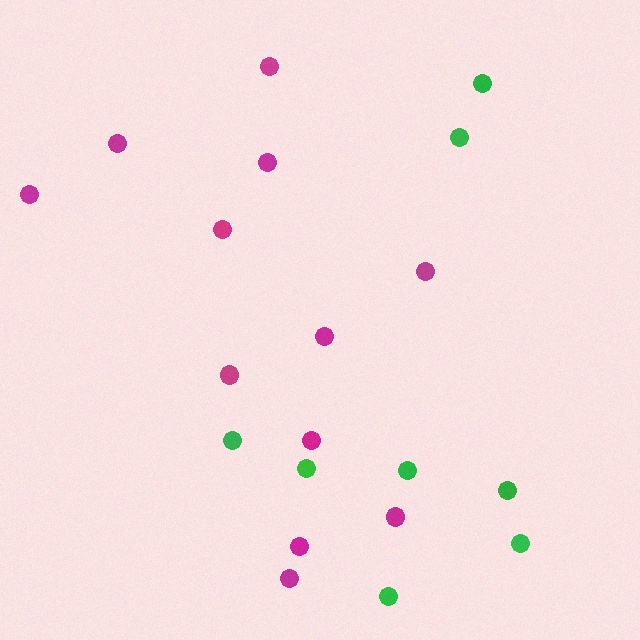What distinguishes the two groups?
There are 2 groups: one group of green circles (8) and one group of magenta circles (12).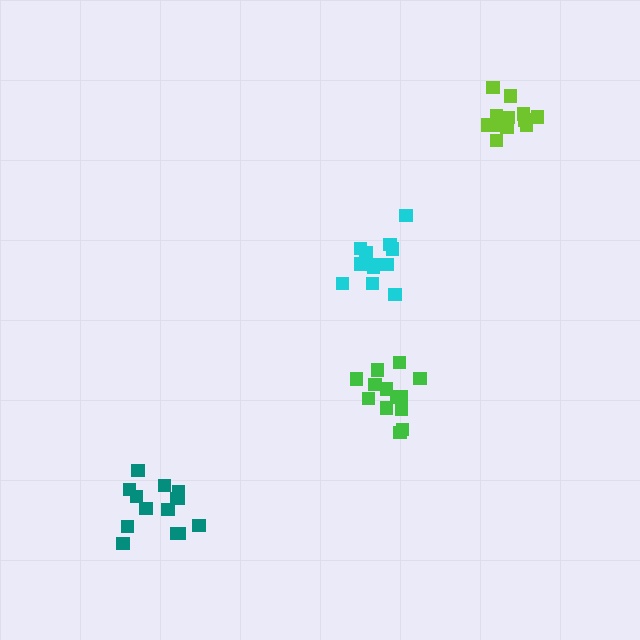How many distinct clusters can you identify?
There are 4 distinct clusters.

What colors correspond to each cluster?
The clusters are colored: green, teal, lime, cyan.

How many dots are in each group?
Group 1: 13 dots, Group 2: 14 dots, Group 3: 14 dots, Group 4: 12 dots (53 total).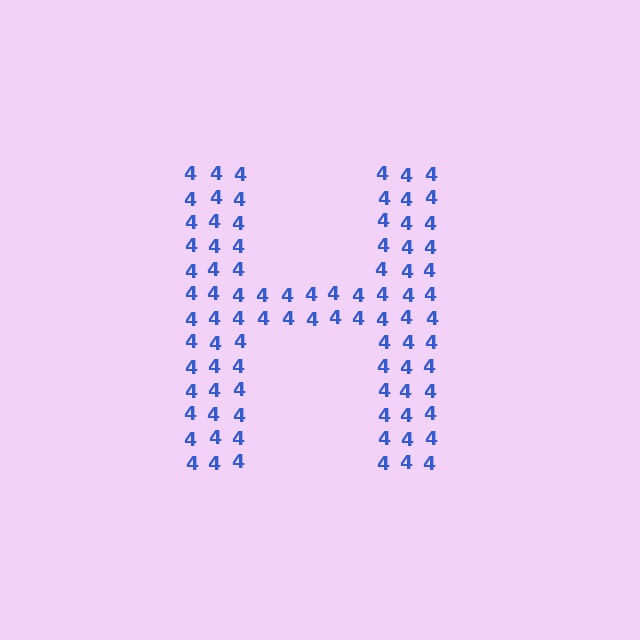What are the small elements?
The small elements are digit 4's.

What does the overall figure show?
The overall figure shows the letter H.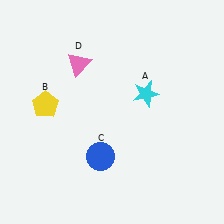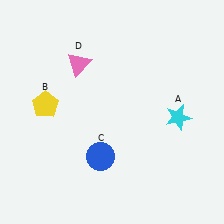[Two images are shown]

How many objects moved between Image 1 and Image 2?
1 object moved between the two images.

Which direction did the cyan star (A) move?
The cyan star (A) moved right.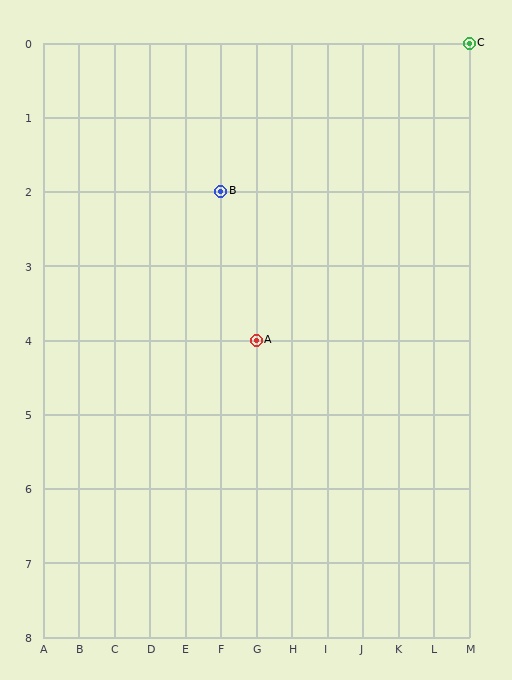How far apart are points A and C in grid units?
Points A and C are 6 columns and 4 rows apart (about 7.2 grid units diagonally).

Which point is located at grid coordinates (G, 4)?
Point A is at (G, 4).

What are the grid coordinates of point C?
Point C is at grid coordinates (M, 0).